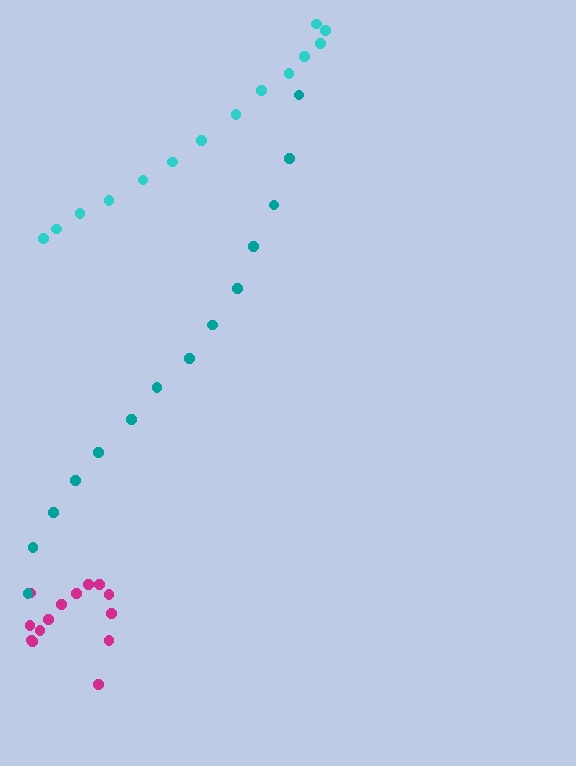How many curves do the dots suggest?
There are 3 distinct paths.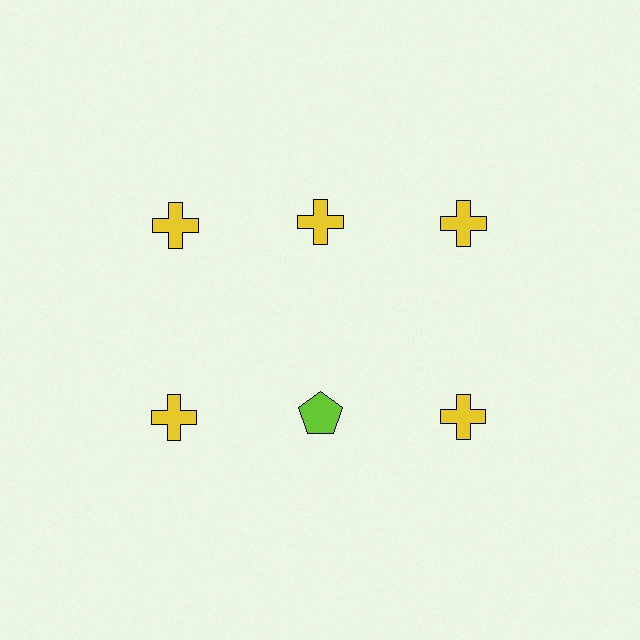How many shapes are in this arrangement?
There are 6 shapes arranged in a grid pattern.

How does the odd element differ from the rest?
It differs in both color (lime instead of yellow) and shape (pentagon instead of cross).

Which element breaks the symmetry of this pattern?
The lime pentagon in the second row, second from left column breaks the symmetry. All other shapes are yellow crosses.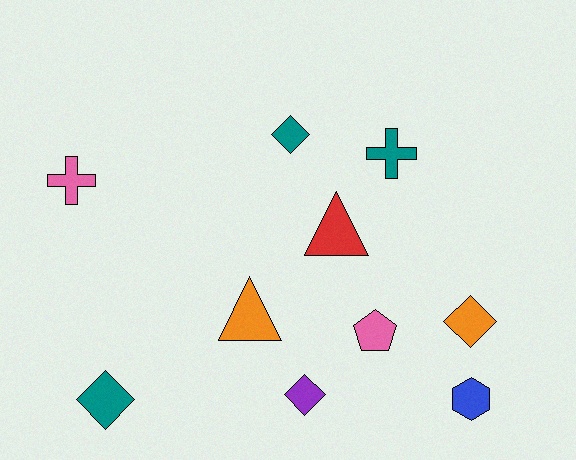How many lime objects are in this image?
There are no lime objects.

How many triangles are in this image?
There are 2 triangles.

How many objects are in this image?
There are 10 objects.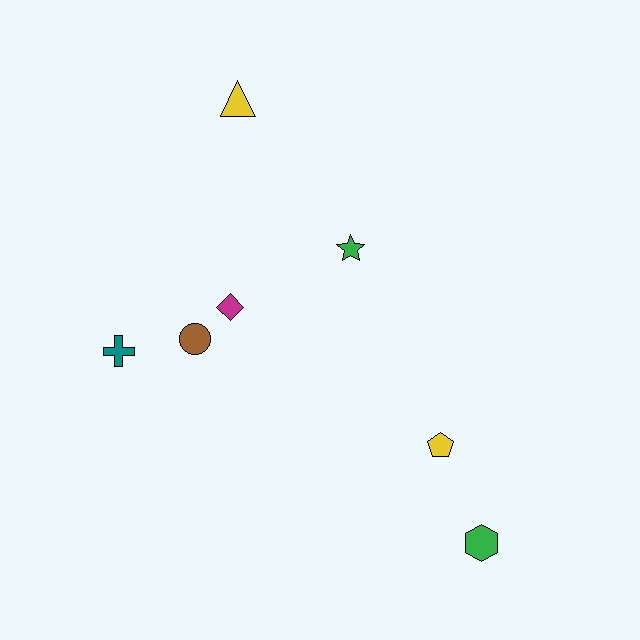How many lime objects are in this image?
There are no lime objects.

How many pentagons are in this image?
There is 1 pentagon.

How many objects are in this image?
There are 7 objects.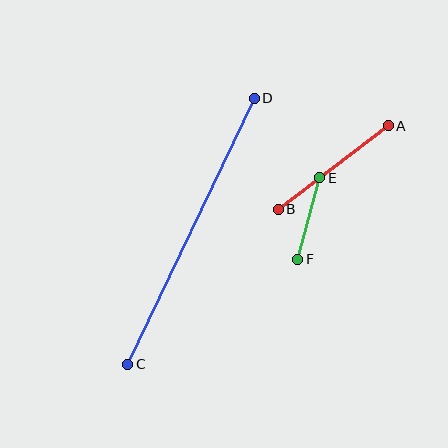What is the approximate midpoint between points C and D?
The midpoint is at approximately (191, 231) pixels.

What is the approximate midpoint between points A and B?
The midpoint is at approximately (333, 168) pixels.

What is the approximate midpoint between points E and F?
The midpoint is at approximately (309, 219) pixels.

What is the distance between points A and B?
The distance is approximately 138 pixels.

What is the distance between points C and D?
The distance is approximately 295 pixels.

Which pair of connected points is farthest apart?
Points C and D are farthest apart.